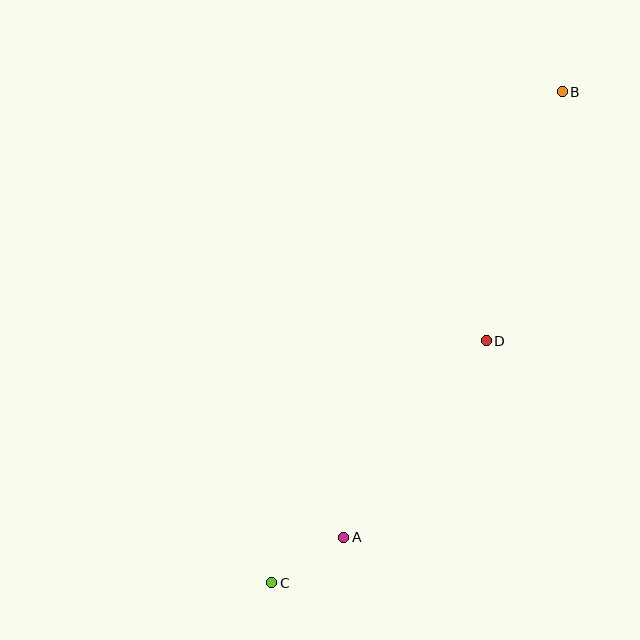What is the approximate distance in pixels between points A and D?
The distance between A and D is approximately 243 pixels.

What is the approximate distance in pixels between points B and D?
The distance between B and D is approximately 260 pixels.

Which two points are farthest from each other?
Points B and C are farthest from each other.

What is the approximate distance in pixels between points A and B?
The distance between A and B is approximately 496 pixels.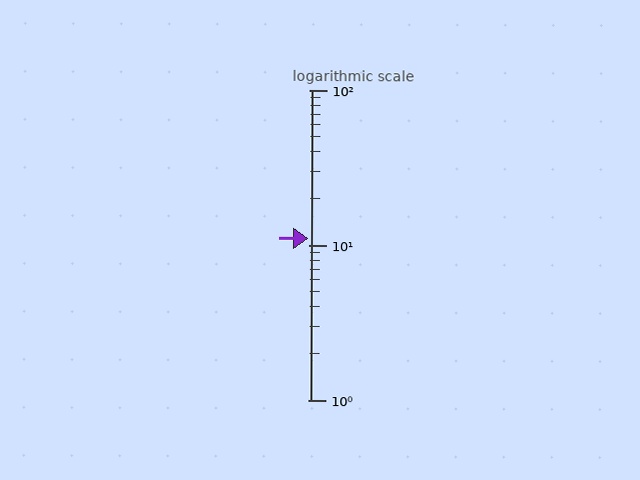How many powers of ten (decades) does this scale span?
The scale spans 2 decades, from 1 to 100.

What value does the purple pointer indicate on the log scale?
The pointer indicates approximately 11.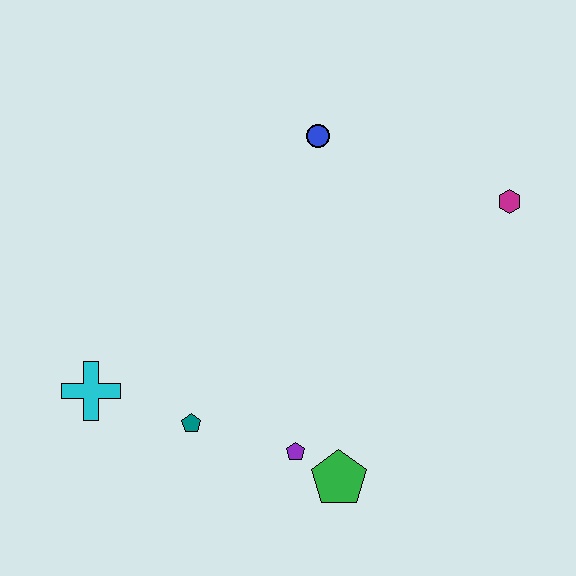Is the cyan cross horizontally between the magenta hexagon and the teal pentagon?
No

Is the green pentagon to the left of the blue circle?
No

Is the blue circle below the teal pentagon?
No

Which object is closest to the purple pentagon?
The green pentagon is closest to the purple pentagon.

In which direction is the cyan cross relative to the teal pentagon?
The cyan cross is to the left of the teal pentagon.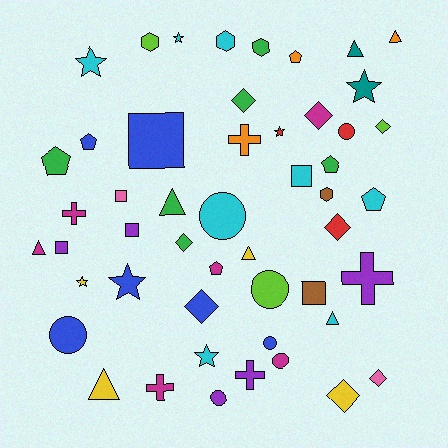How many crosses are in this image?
There are 5 crosses.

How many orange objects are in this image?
There are 3 orange objects.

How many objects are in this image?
There are 50 objects.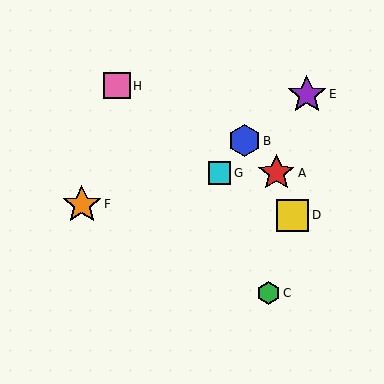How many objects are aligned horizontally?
2 objects (A, G) are aligned horizontally.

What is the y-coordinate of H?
Object H is at y≈86.